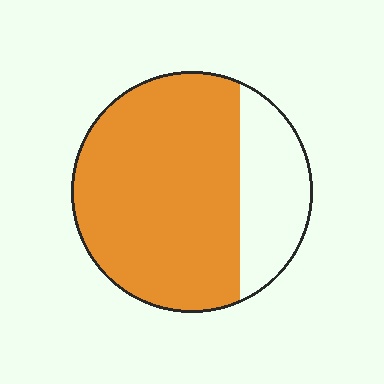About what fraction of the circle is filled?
About three quarters (3/4).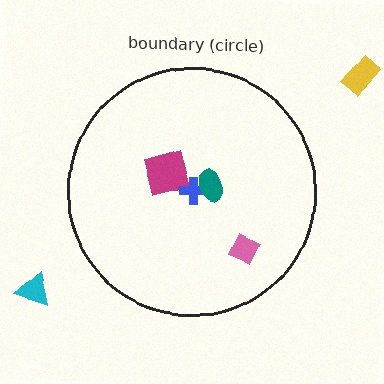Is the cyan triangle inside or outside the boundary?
Outside.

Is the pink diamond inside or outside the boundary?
Inside.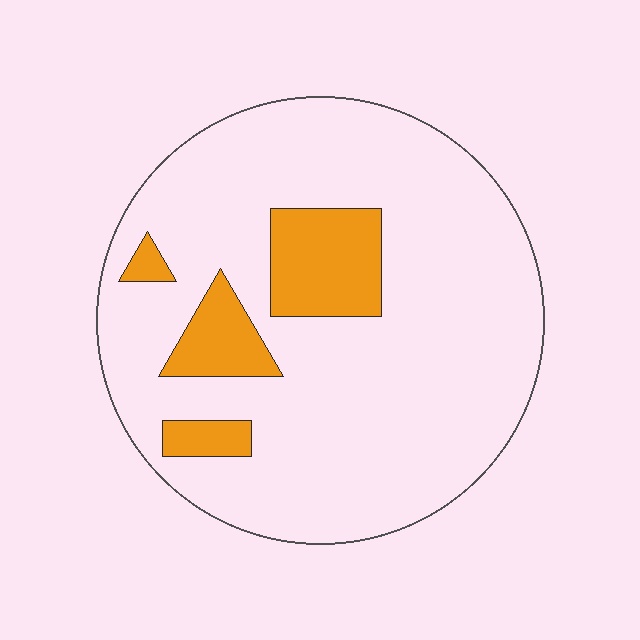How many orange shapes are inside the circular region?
4.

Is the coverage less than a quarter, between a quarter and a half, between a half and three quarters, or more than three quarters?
Less than a quarter.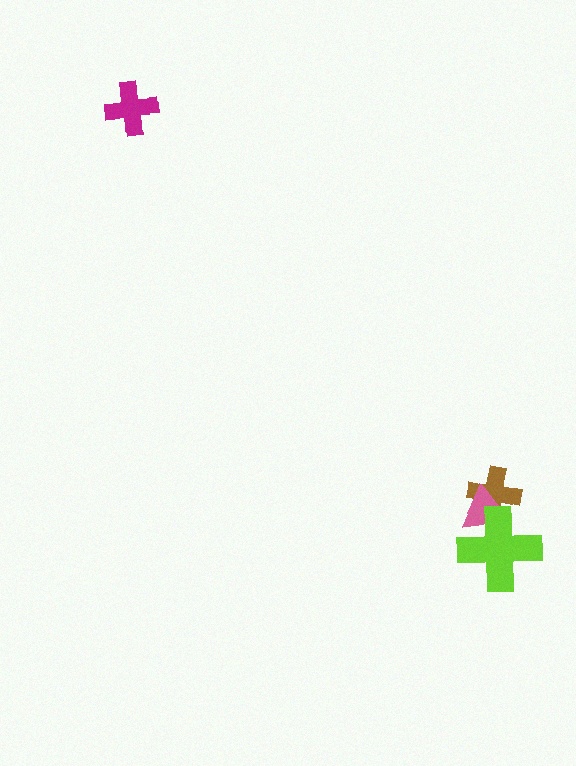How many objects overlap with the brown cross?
2 objects overlap with the brown cross.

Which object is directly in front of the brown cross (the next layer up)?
The pink triangle is directly in front of the brown cross.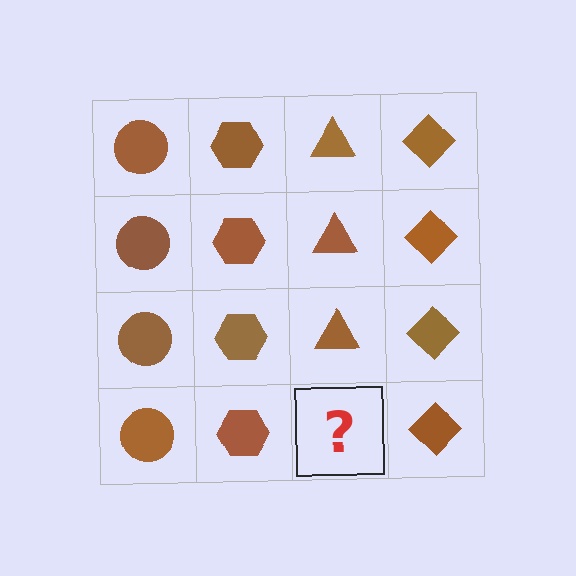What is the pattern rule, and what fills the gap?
The rule is that each column has a consistent shape. The gap should be filled with a brown triangle.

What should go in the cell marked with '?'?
The missing cell should contain a brown triangle.